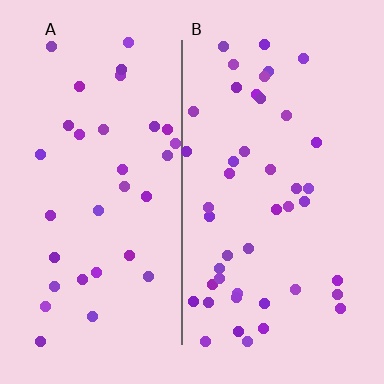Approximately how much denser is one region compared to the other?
Approximately 1.3× — region B over region A.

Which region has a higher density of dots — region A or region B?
B (the right).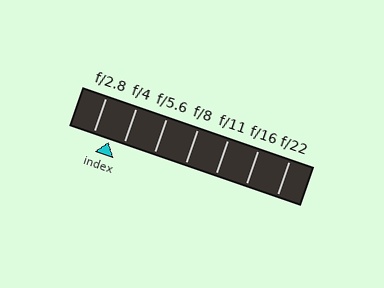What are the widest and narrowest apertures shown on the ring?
The widest aperture shown is f/2.8 and the narrowest is f/22.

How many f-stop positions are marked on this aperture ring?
There are 7 f-stop positions marked.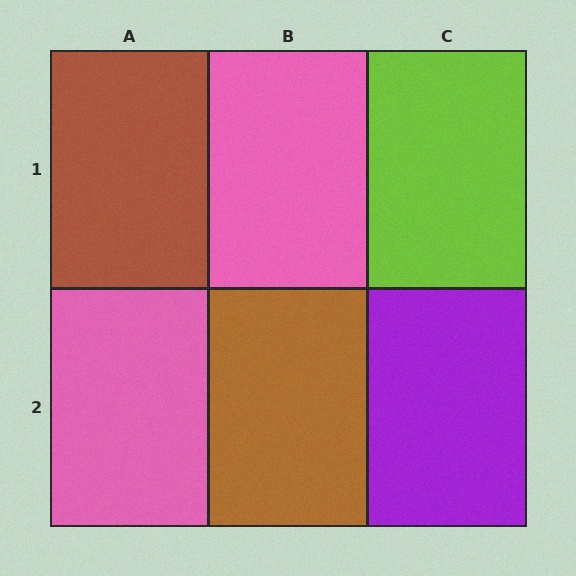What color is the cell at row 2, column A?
Pink.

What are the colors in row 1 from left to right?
Brown, pink, lime.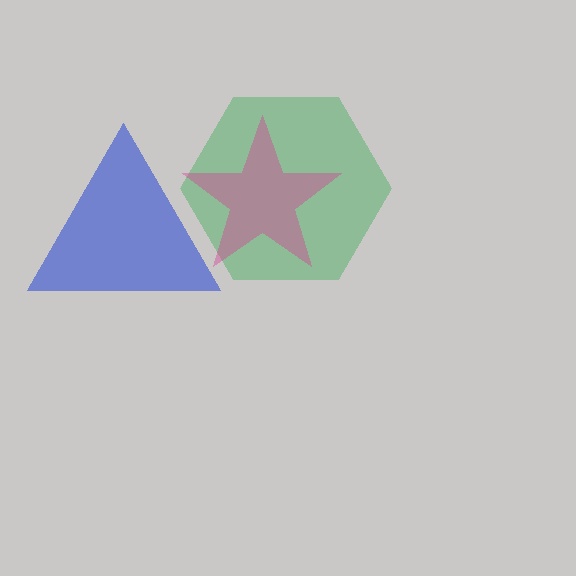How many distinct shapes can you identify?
There are 3 distinct shapes: a green hexagon, a blue triangle, a magenta star.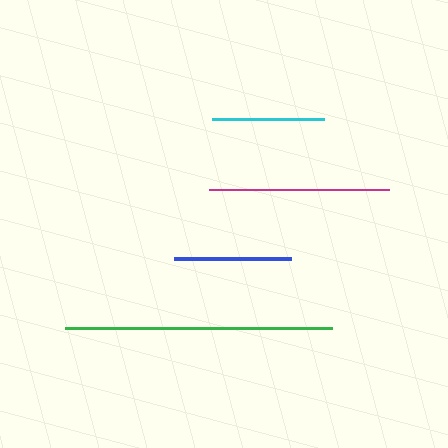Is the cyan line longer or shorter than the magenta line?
The magenta line is longer than the cyan line.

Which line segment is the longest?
The green line is the longest at approximately 268 pixels.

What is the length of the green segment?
The green segment is approximately 268 pixels long.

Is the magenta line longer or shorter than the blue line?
The magenta line is longer than the blue line.